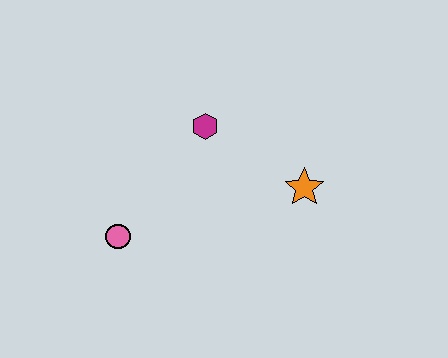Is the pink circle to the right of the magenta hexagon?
No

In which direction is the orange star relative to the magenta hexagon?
The orange star is to the right of the magenta hexagon.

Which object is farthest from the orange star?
The pink circle is farthest from the orange star.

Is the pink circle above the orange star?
No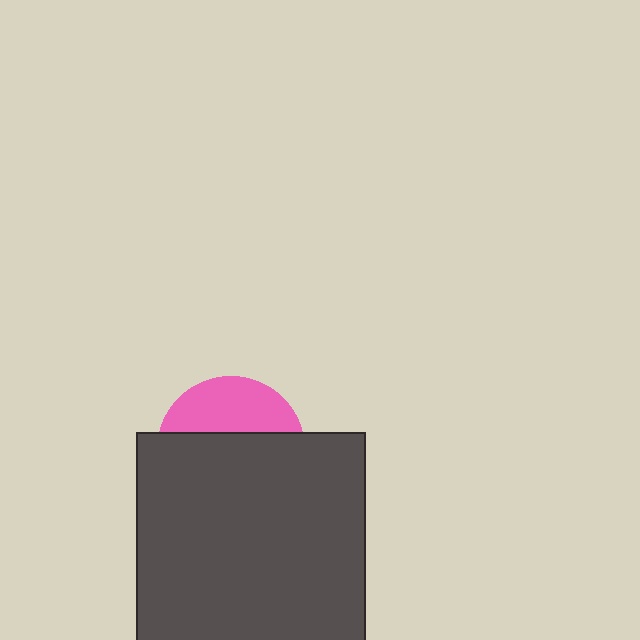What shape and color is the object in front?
The object in front is a dark gray square.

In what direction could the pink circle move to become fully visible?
The pink circle could move up. That would shift it out from behind the dark gray square entirely.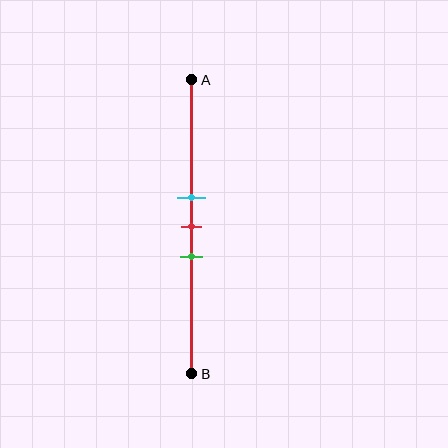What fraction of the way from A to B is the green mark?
The green mark is approximately 60% (0.6) of the way from A to B.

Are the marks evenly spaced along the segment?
Yes, the marks are approximately evenly spaced.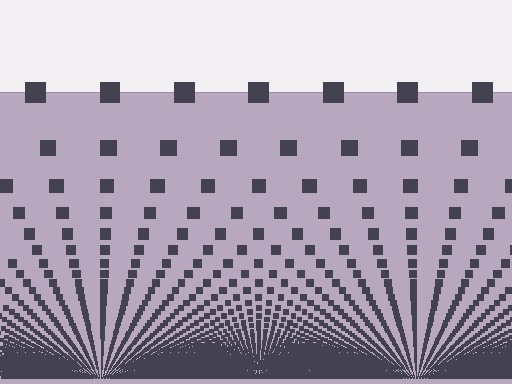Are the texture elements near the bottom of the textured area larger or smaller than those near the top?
Smaller. The gradient is inverted — elements near the bottom are smaller and denser.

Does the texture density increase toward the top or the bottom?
Density increases toward the bottom.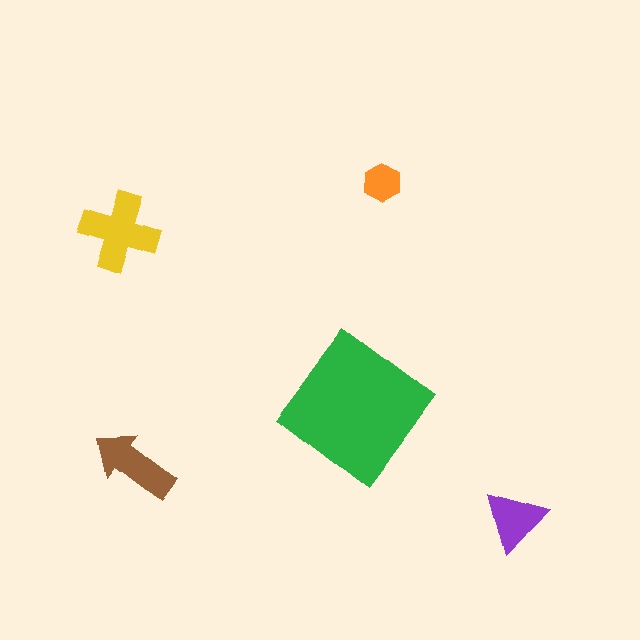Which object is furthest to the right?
The purple triangle is rightmost.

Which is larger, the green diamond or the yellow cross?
The green diamond.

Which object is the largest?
The green diamond.